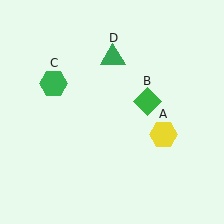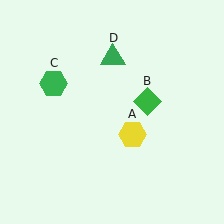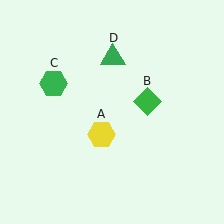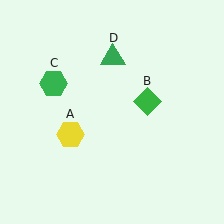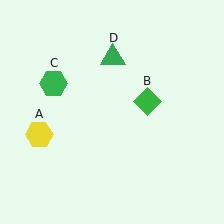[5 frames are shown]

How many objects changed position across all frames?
1 object changed position: yellow hexagon (object A).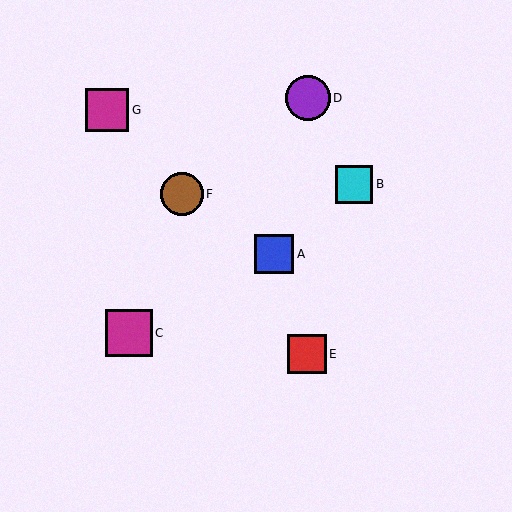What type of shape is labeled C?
Shape C is a magenta square.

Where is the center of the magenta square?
The center of the magenta square is at (107, 110).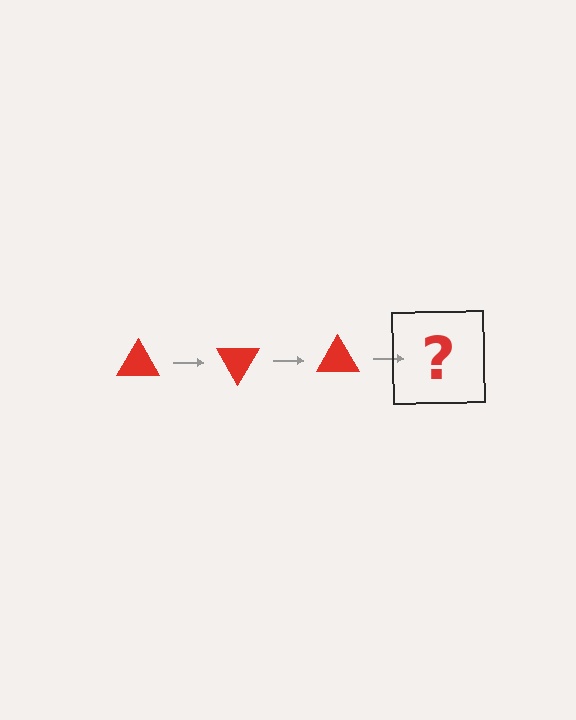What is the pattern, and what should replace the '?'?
The pattern is that the triangle rotates 60 degrees each step. The '?' should be a red triangle rotated 180 degrees.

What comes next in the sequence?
The next element should be a red triangle rotated 180 degrees.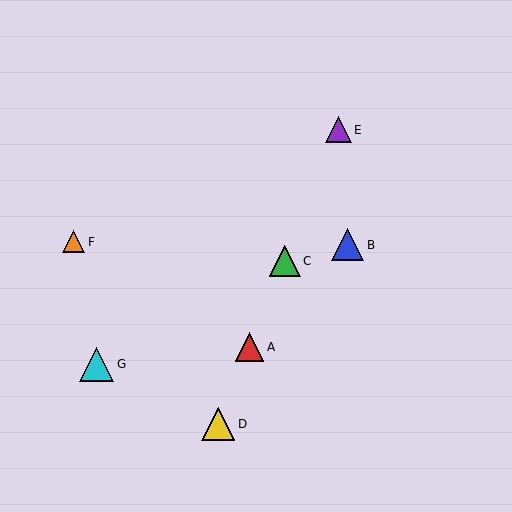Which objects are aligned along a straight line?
Objects A, C, D, E are aligned along a straight line.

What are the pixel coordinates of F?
Object F is at (74, 242).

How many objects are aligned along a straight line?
4 objects (A, C, D, E) are aligned along a straight line.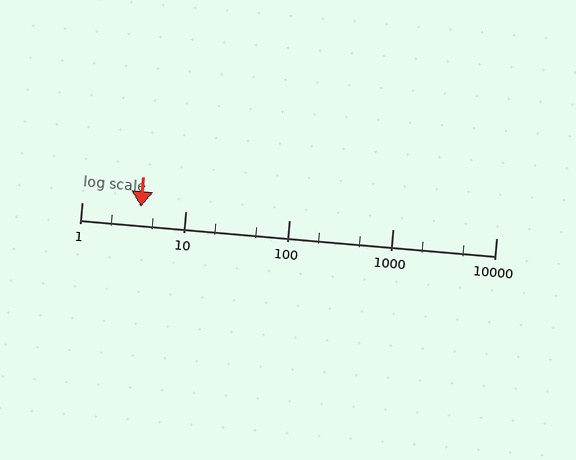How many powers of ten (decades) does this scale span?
The scale spans 4 decades, from 1 to 10000.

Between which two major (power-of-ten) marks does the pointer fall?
The pointer is between 1 and 10.